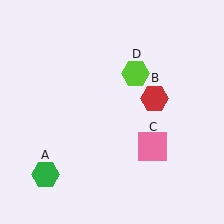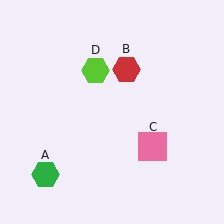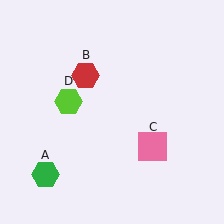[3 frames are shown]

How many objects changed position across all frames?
2 objects changed position: red hexagon (object B), lime hexagon (object D).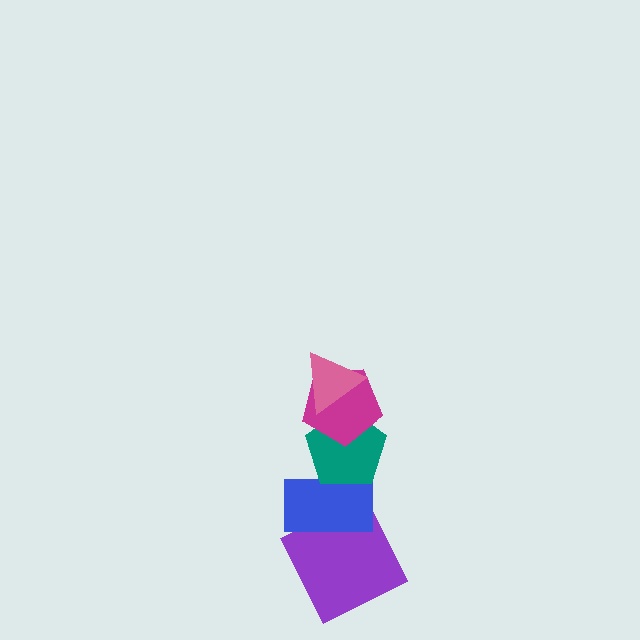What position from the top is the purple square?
The purple square is 5th from the top.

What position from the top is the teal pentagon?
The teal pentagon is 3rd from the top.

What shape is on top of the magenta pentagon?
The pink triangle is on top of the magenta pentagon.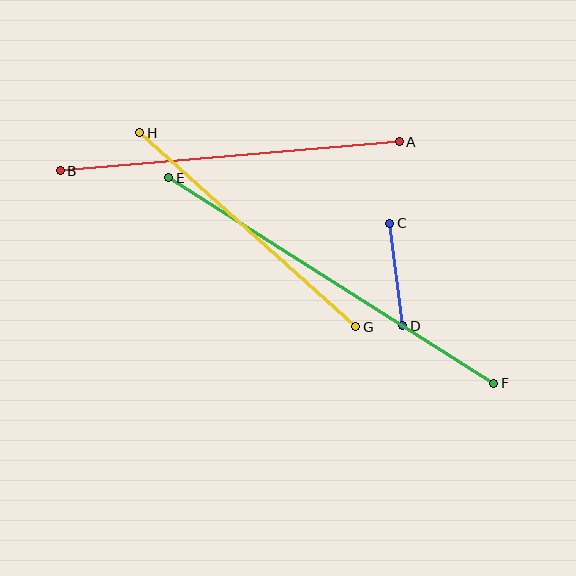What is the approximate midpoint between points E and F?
The midpoint is at approximately (331, 280) pixels.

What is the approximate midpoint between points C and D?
The midpoint is at approximately (396, 274) pixels.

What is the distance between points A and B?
The distance is approximately 340 pixels.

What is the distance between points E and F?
The distance is approximately 385 pixels.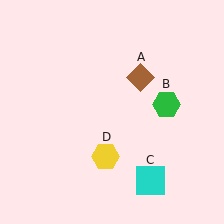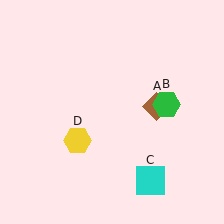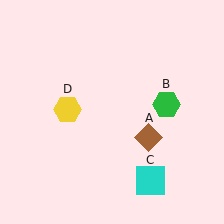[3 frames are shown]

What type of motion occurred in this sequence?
The brown diamond (object A), yellow hexagon (object D) rotated clockwise around the center of the scene.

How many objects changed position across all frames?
2 objects changed position: brown diamond (object A), yellow hexagon (object D).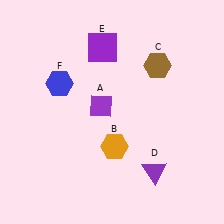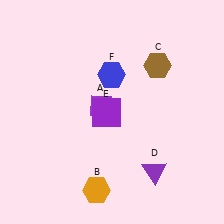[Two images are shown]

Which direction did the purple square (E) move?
The purple square (E) moved down.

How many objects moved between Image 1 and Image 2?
3 objects moved between the two images.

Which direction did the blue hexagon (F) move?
The blue hexagon (F) moved right.